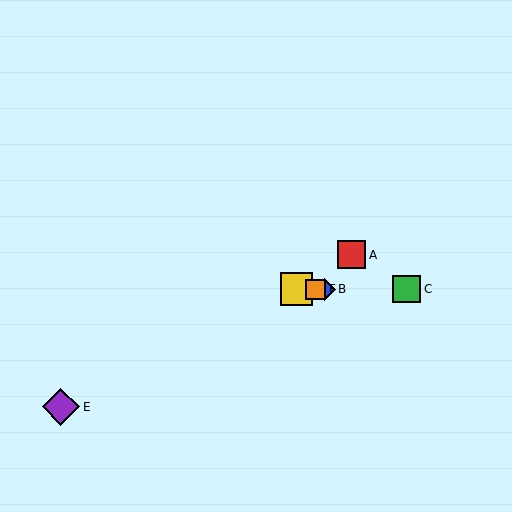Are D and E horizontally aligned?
No, D is at y≈289 and E is at y≈407.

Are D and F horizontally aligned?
Yes, both are at y≈289.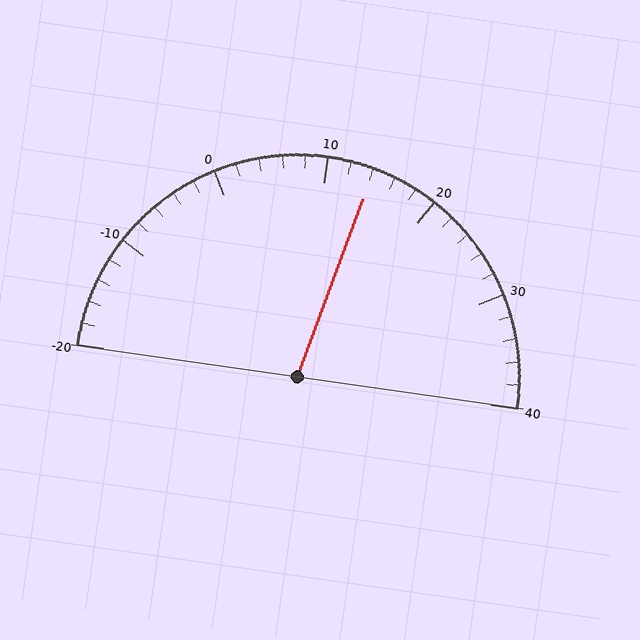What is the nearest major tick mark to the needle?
The nearest major tick mark is 10.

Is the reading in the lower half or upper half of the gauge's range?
The reading is in the upper half of the range (-20 to 40).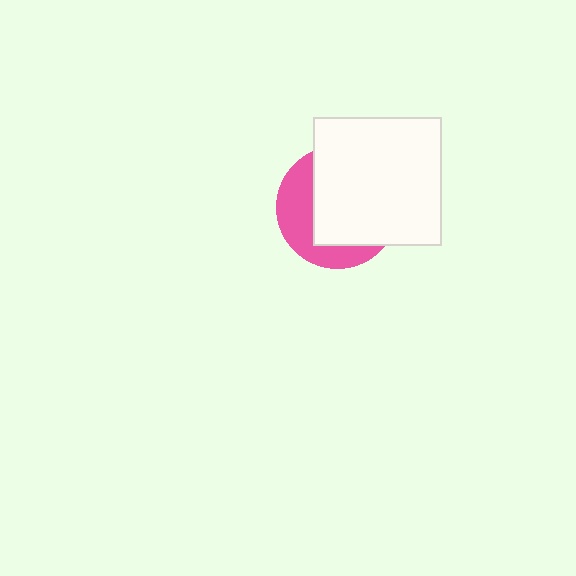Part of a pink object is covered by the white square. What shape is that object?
It is a circle.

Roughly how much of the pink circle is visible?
A small part of it is visible (roughly 37%).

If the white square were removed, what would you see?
You would see the complete pink circle.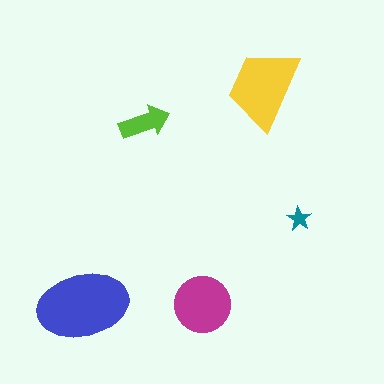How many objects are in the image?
There are 5 objects in the image.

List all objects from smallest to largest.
The teal star, the lime arrow, the magenta circle, the yellow trapezoid, the blue ellipse.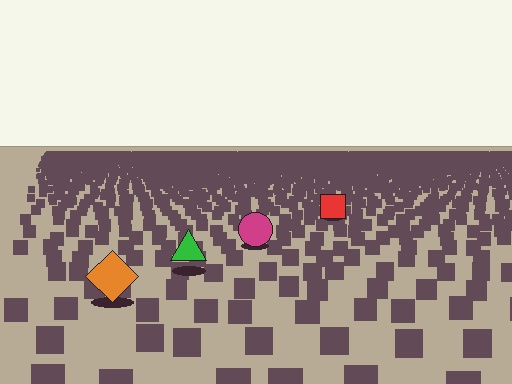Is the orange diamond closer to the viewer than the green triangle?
Yes. The orange diamond is closer — you can tell from the texture gradient: the ground texture is coarser near it.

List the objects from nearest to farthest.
From nearest to farthest: the orange diamond, the green triangle, the magenta circle, the red square.